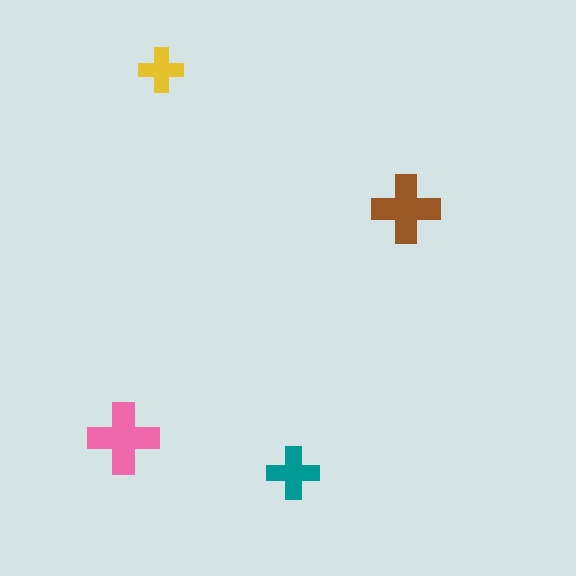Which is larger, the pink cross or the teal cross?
The pink one.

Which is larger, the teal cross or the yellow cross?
The teal one.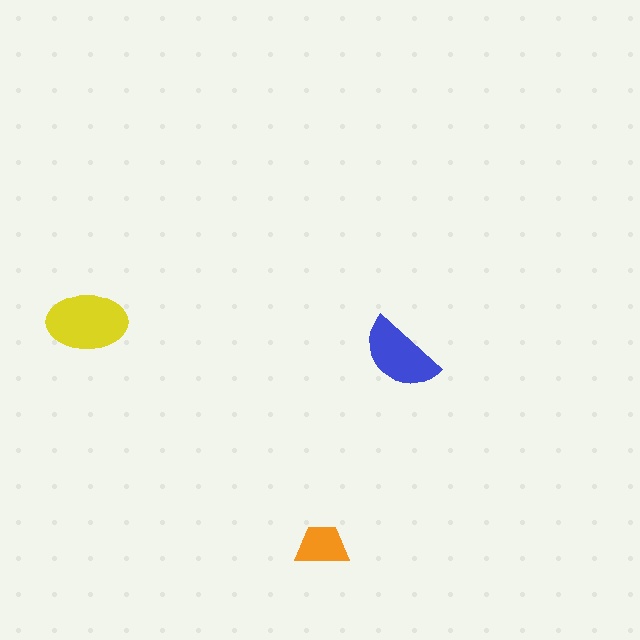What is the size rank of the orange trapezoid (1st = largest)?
3rd.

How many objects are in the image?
There are 3 objects in the image.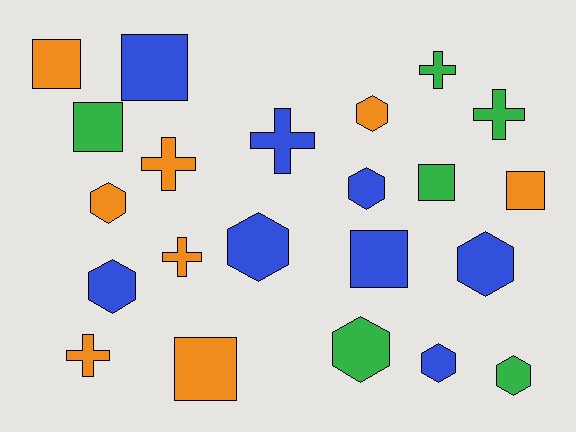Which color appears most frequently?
Blue, with 8 objects.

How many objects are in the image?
There are 22 objects.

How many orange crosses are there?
There are 3 orange crosses.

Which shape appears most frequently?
Hexagon, with 9 objects.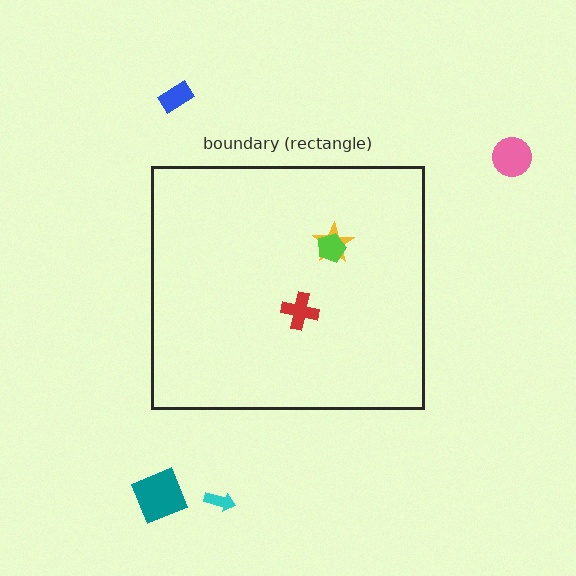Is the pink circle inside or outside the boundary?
Outside.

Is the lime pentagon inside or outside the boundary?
Inside.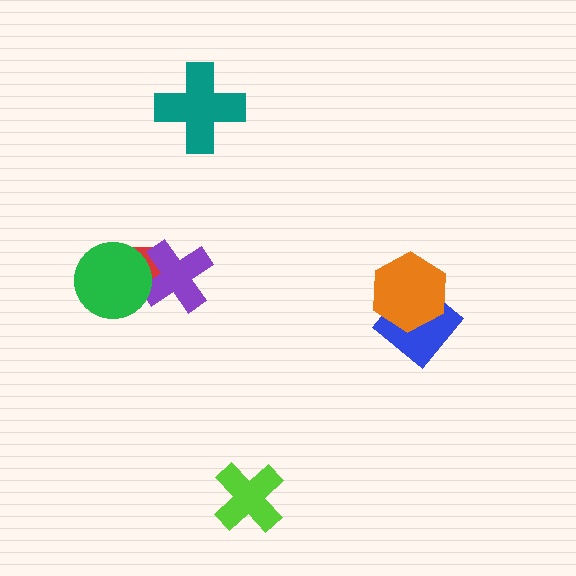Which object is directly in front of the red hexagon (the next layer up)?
The purple cross is directly in front of the red hexagon.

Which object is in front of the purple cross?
The green circle is in front of the purple cross.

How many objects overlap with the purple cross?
2 objects overlap with the purple cross.